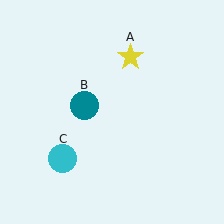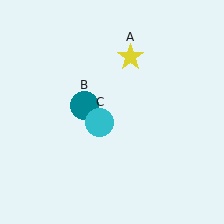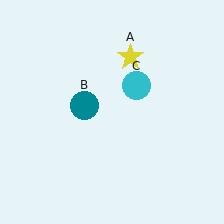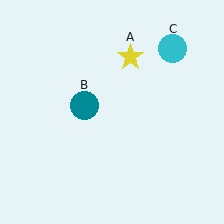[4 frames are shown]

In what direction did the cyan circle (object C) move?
The cyan circle (object C) moved up and to the right.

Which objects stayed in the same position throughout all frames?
Yellow star (object A) and teal circle (object B) remained stationary.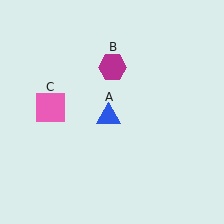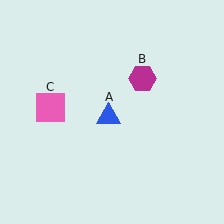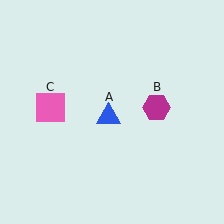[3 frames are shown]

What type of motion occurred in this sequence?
The magenta hexagon (object B) rotated clockwise around the center of the scene.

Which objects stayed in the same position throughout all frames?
Blue triangle (object A) and pink square (object C) remained stationary.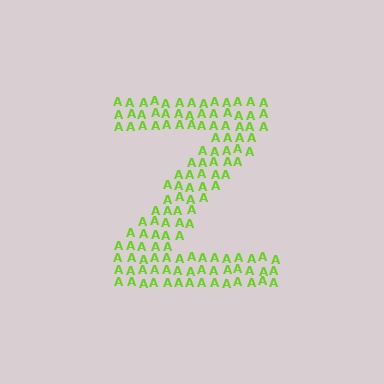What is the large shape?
The large shape is the letter Z.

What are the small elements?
The small elements are letter A's.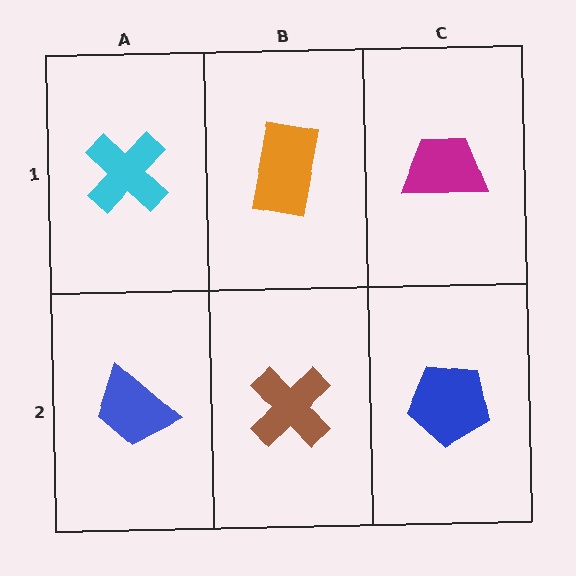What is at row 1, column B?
An orange rectangle.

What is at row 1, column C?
A magenta trapezoid.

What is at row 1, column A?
A cyan cross.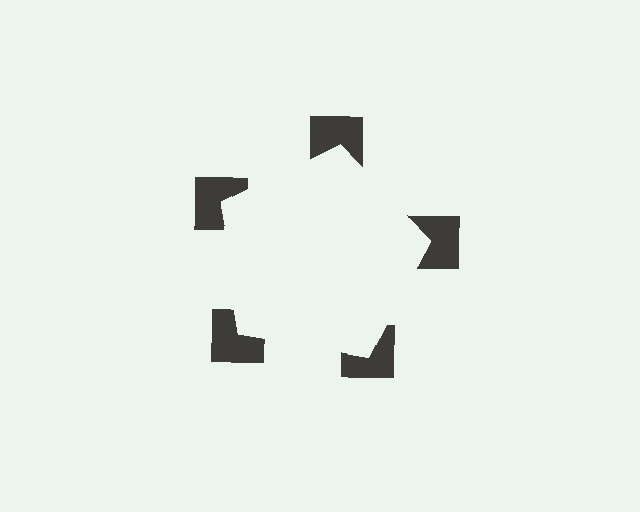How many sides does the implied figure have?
5 sides.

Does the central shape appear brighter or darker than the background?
It typically appears slightly brighter than the background, even though no actual brightness change is drawn.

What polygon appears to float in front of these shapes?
An illusory pentagon — its edges are inferred from the aligned wedge cuts in the notched squares, not physically drawn.